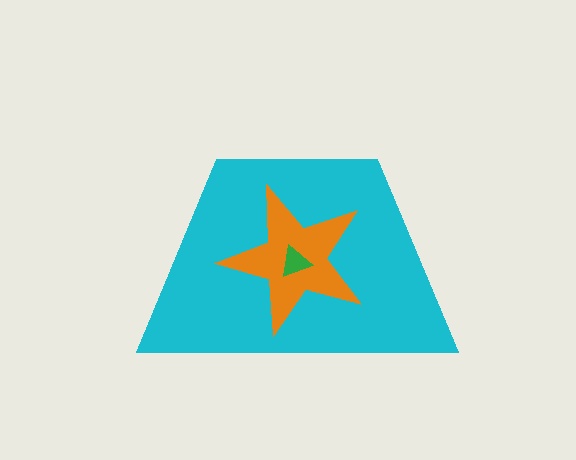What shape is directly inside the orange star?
The green triangle.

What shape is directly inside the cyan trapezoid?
The orange star.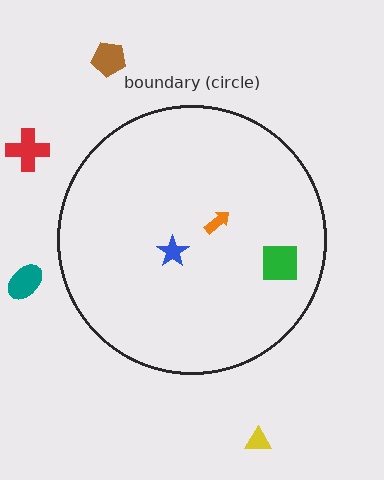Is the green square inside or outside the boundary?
Inside.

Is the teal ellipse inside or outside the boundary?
Outside.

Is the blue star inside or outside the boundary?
Inside.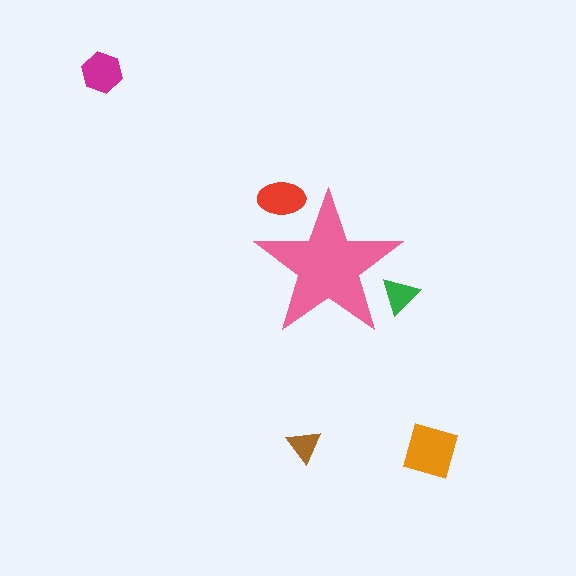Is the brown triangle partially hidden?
No, the brown triangle is fully visible.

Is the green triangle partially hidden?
Yes, the green triangle is partially hidden behind the pink star.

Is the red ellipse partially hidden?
Yes, the red ellipse is partially hidden behind the pink star.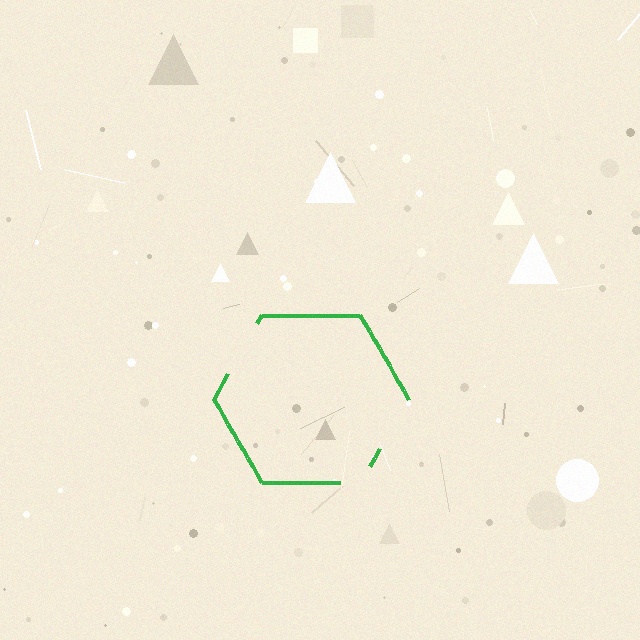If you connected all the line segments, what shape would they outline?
They would outline a hexagon.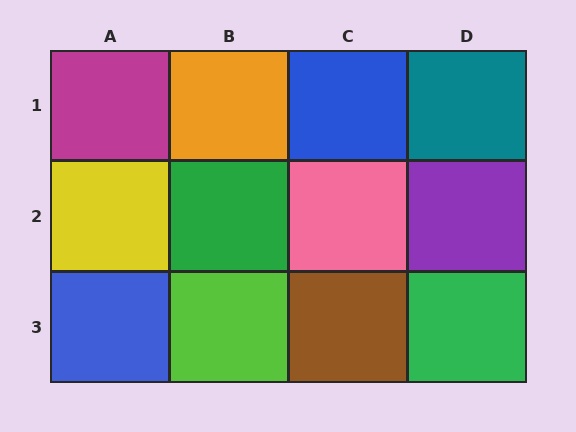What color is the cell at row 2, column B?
Green.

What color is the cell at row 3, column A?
Blue.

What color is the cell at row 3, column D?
Green.